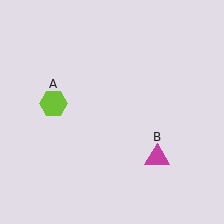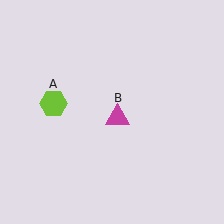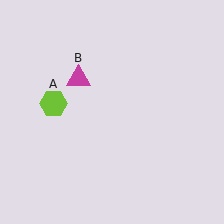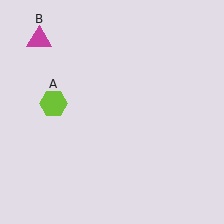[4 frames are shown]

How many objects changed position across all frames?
1 object changed position: magenta triangle (object B).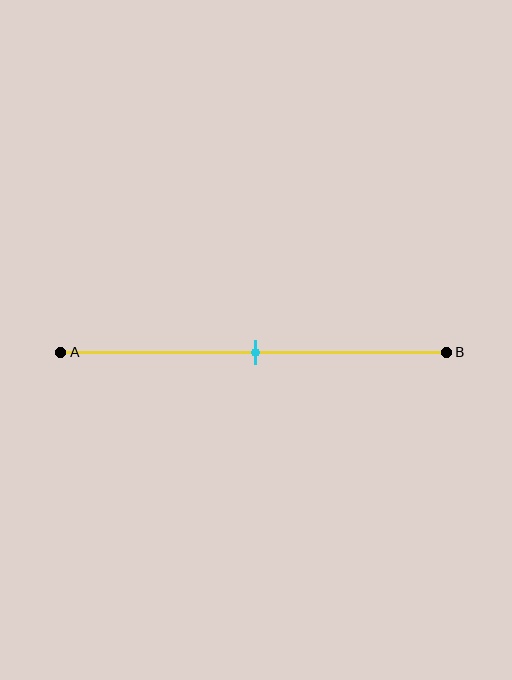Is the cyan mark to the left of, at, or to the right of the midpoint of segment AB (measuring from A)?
The cyan mark is approximately at the midpoint of segment AB.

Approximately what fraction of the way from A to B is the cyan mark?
The cyan mark is approximately 50% of the way from A to B.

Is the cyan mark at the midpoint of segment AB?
Yes, the mark is approximately at the midpoint.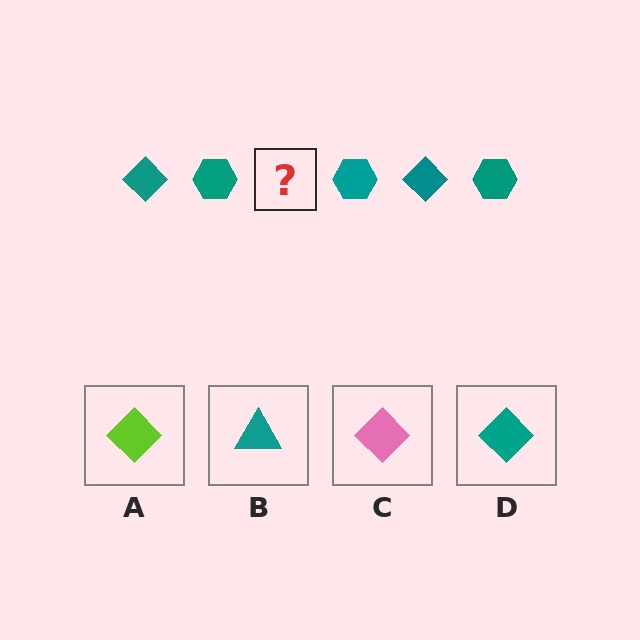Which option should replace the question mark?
Option D.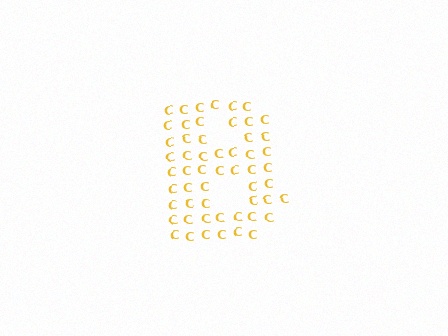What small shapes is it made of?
It is made of small letter C's.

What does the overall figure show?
The overall figure shows the letter B.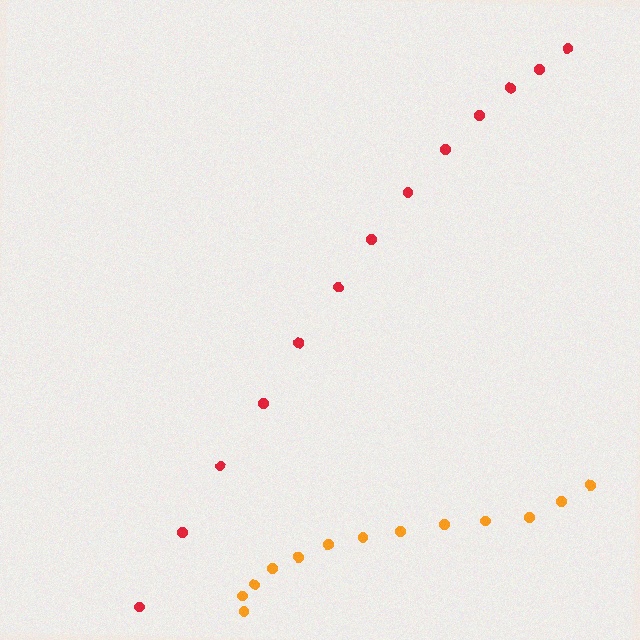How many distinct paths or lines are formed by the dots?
There are 2 distinct paths.